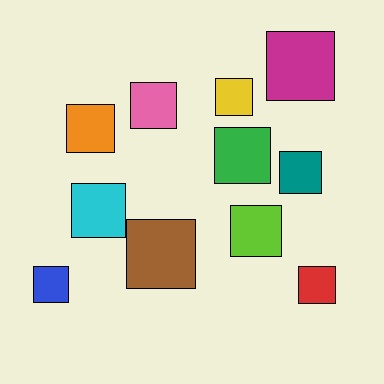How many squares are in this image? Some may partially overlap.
There are 11 squares.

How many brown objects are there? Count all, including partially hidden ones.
There is 1 brown object.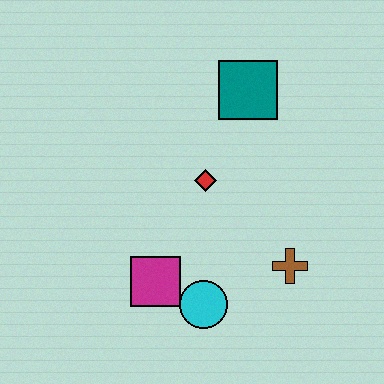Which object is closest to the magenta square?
The cyan circle is closest to the magenta square.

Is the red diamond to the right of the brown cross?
No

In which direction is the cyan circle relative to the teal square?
The cyan circle is below the teal square.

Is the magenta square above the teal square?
No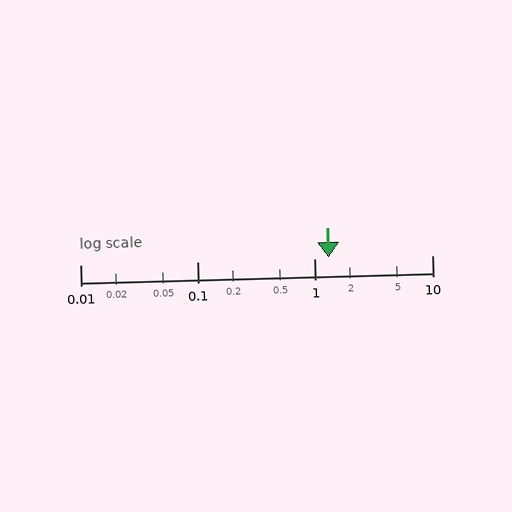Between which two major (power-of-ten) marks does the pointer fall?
The pointer is between 1 and 10.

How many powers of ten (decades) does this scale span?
The scale spans 3 decades, from 0.01 to 10.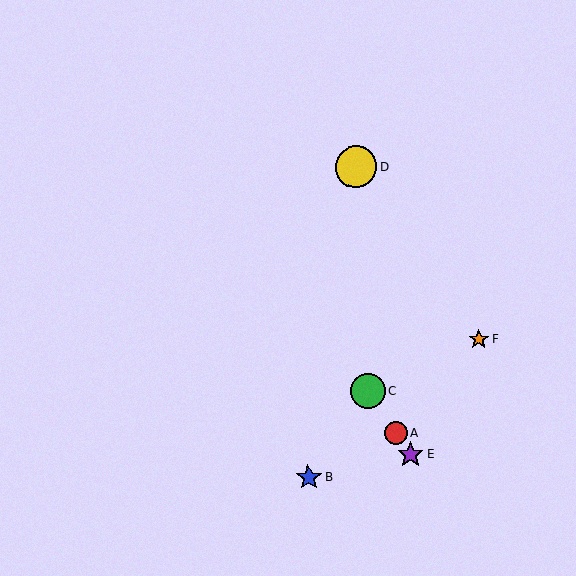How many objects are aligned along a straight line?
3 objects (A, C, E) are aligned along a straight line.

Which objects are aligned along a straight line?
Objects A, C, E are aligned along a straight line.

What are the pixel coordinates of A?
Object A is at (396, 433).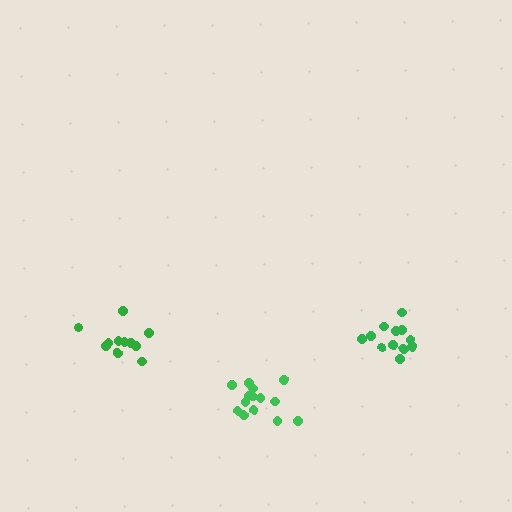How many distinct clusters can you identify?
There are 3 distinct clusters.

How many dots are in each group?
Group 1: 14 dots, Group 2: 11 dots, Group 3: 12 dots (37 total).